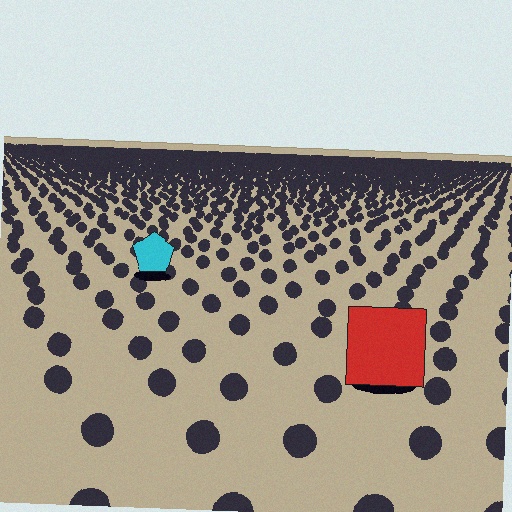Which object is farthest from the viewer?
The cyan pentagon is farthest from the viewer. It appears smaller and the ground texture around it is denser.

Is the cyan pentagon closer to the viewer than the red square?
No. The red square is closer — you can tell from the texture gradient: the ground texture is coarser near it.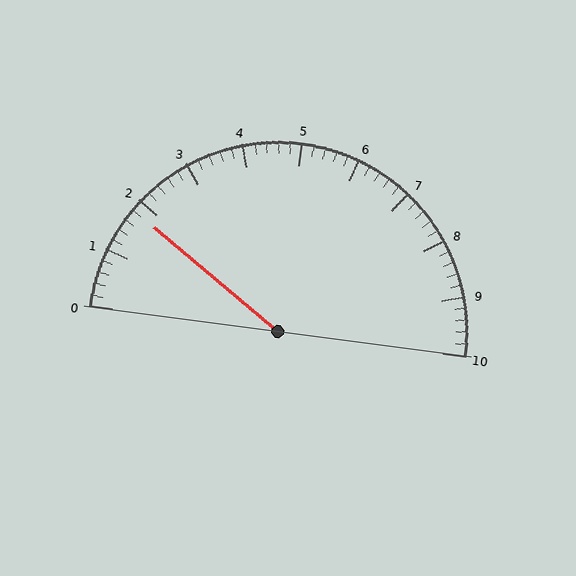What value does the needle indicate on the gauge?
The needle indicates approximately 1.8.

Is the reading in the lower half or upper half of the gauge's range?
The reading is in the lower half of the range (0 to 10).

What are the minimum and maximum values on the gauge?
The gauge ranges from 0 to 10.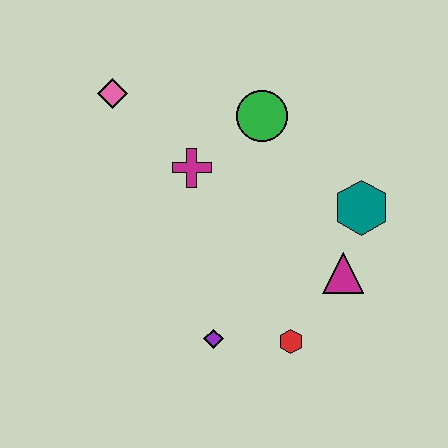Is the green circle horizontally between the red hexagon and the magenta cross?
Yes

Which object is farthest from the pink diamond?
The red hexagon is farthest from the pink diamond.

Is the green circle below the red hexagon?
No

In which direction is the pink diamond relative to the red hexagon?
The pink diamond is above the red hexagon.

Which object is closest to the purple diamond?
The red hexagon is closest to the purple diamond.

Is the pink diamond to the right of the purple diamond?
No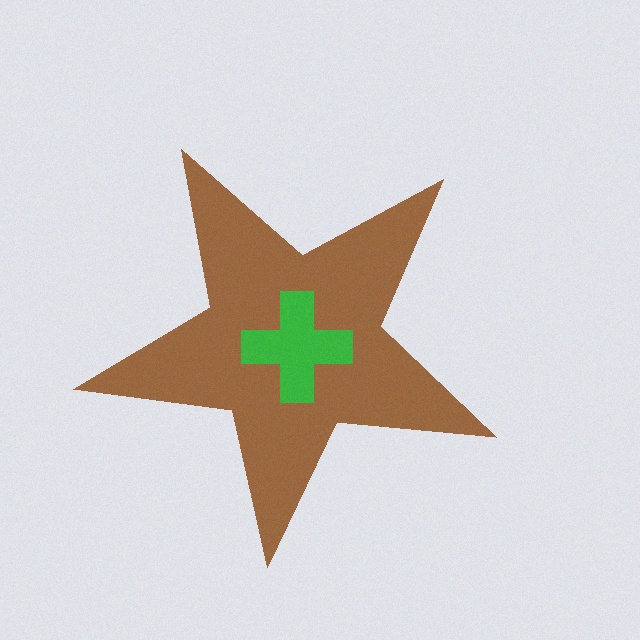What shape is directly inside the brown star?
The green cross.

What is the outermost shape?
The brown star.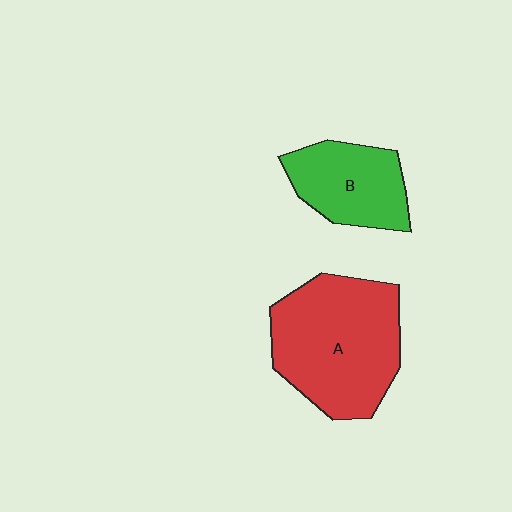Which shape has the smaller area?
Shape B (green).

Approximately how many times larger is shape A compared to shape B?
Approximately 1.8 times.